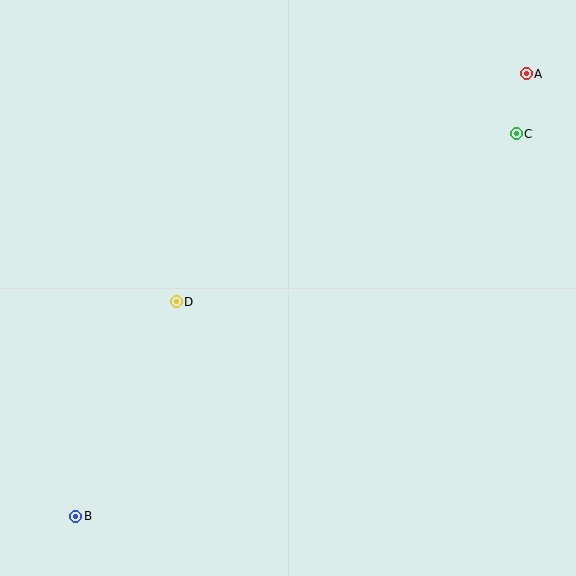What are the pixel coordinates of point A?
Point A is at (526, 74).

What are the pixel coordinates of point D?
Point D is at (176, 302).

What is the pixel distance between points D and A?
The distance between D and A is 418 pixels.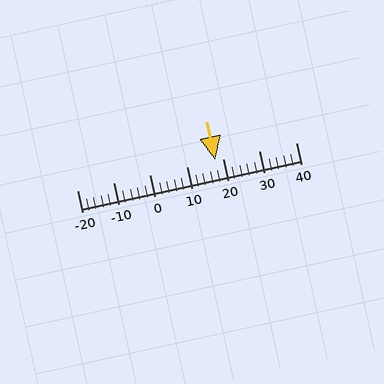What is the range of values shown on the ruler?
The ruler shows values from -20 to 40.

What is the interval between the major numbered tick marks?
The major tick marks are spaced 10 units apart.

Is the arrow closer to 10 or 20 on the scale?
The arrow is closer to 20.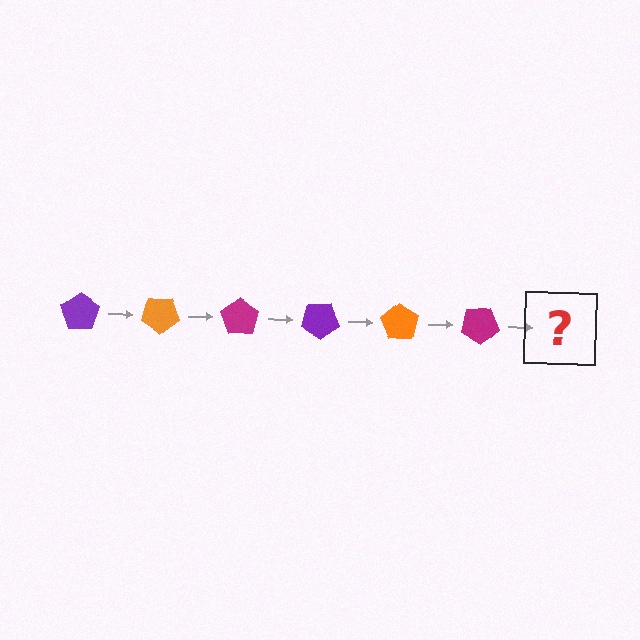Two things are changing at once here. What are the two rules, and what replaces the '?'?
The two rules are that it rotates 35 degrees each step and the color cycles through purple, orange, and magenta. The '?' should be a purple pentagon, rotated 210 degrees from the start.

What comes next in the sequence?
The next element should be a purple pentagon, rotated 210 degrees from the start.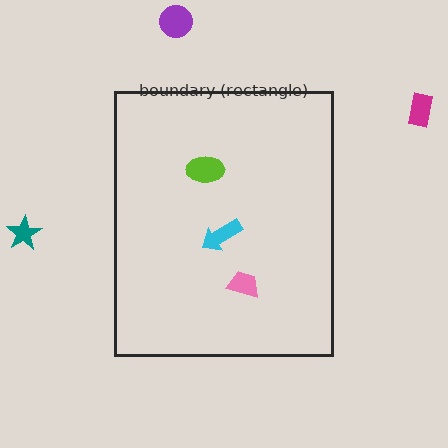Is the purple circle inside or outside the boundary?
Outside.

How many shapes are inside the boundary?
3 inside, 3 outside.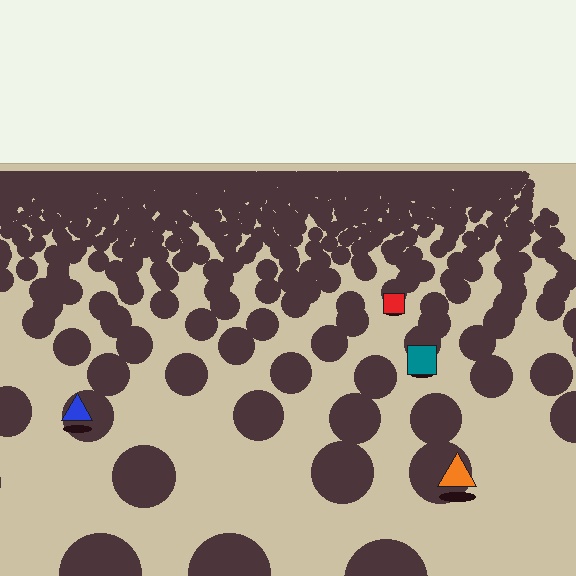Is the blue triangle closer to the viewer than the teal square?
Yes. The blue triangle is closer — you can tell from the texture gradient: the ground texture is coarser near it.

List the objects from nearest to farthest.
From nearest to farthest: the orange triangle, the blue triangle, the teal square, the red square.